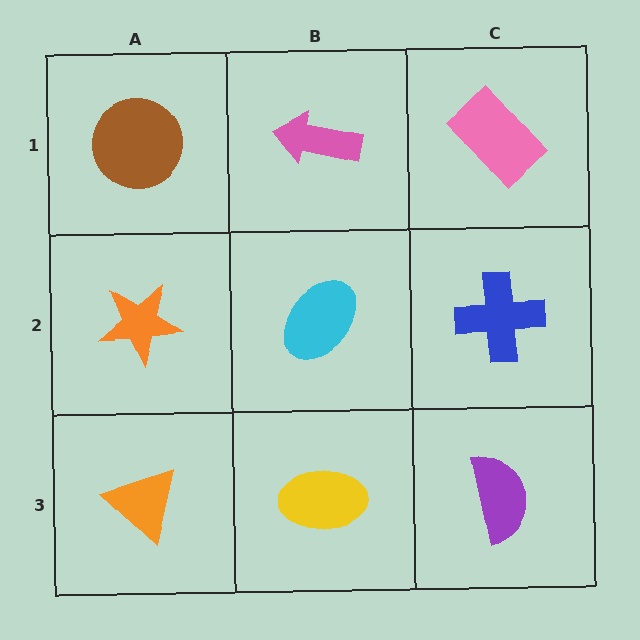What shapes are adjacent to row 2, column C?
A pink rectangle (row 1, column C), a purple semicircle (row 3, column C), a cyan ellipse (row 2, column B).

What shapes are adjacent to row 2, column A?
A brown circle (row 1, column A), an orange triangle (row 3, column A), a cyan ellipse (row 2, column B).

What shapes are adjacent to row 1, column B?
A cyan ellipse (row 2, column B), a brown circle (row 1, column A), a pink rectangle (row 1, column C).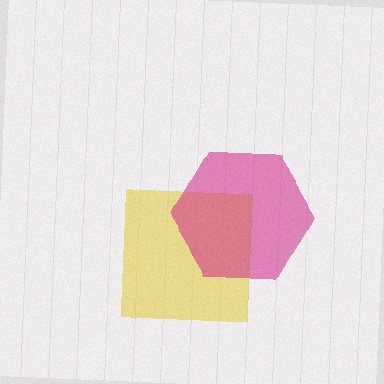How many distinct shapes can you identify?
There are 2 distinct shapes: a yellow square, a magenta hexagon.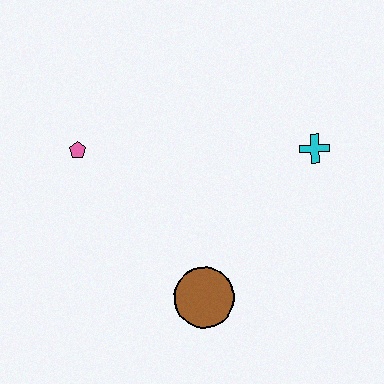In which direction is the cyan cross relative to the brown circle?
The cyan cross is above the brown circle.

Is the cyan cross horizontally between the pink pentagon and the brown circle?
No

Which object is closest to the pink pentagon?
The brown circle is closest to the pink pentagon.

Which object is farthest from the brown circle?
The pink pentagon is farthest from the brown circle.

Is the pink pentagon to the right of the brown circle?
No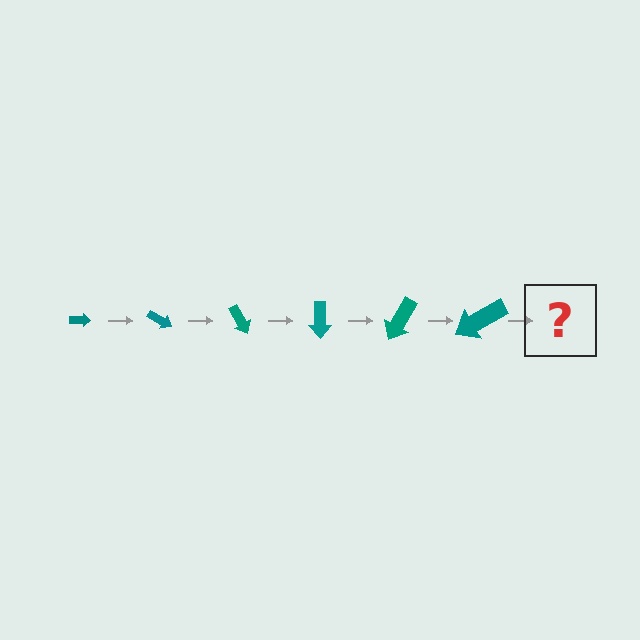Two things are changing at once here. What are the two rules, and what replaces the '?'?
The two rules are that the arrow grows larger each step and it rotates 30 degrees each step. The '?' should be an arrow, larger than the previous one and rotated 180 degrees from the start.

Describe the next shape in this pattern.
It should be an arrow, larger than the previous one and rotated 180 degrees from the start.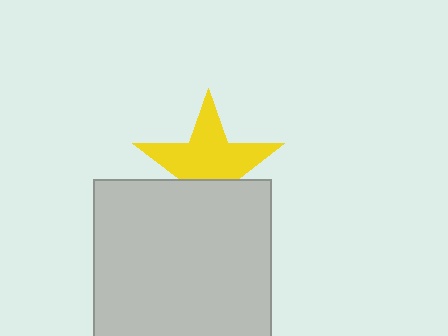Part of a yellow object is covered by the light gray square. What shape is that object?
It is a star.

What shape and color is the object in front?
The object in front is a light gray square.